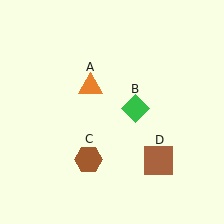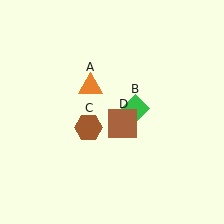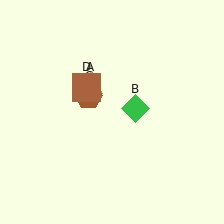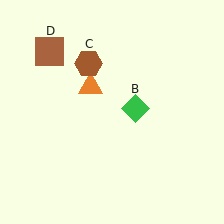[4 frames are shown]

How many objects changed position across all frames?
2 objects changed position: brown hexagon (object C), brown square (object D).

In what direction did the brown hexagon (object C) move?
The brown hexagon (object C) moved up.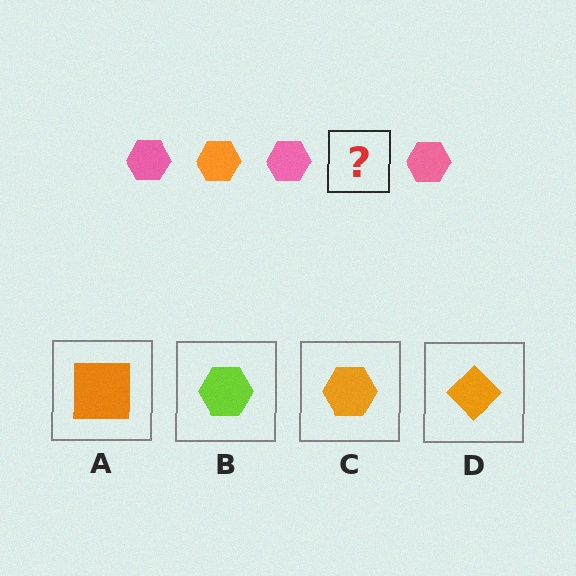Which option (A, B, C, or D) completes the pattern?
C.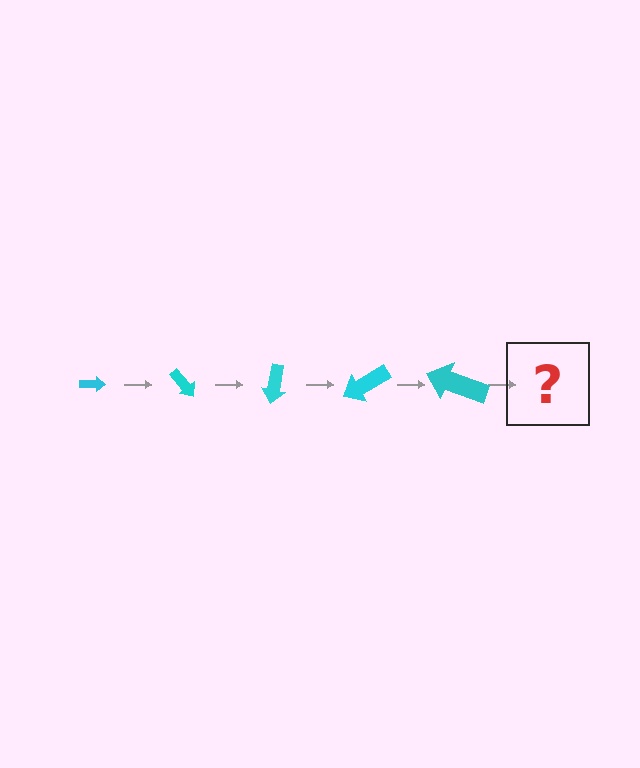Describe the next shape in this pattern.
It should be an arrow, larger than the previous one and rotated 250 degrees from the start.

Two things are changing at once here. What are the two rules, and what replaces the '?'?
The two rules are that the arrow grows larger each step and it rotates 50 degrees each step. The '?' should be an arrow, larger than the previous one and rotated 250 degrees from the start.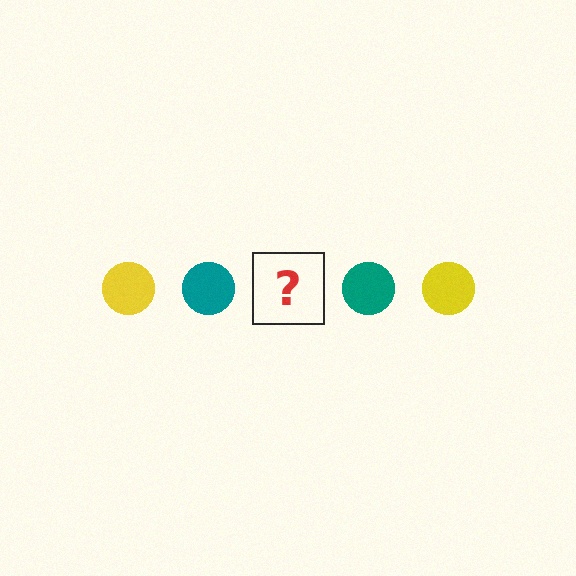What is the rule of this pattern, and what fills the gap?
The rule is that the pattern cycles through yellow, teal circles. The gap should be filled with a yellow circle.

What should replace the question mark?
The question mark should be replaced with a yellow circle.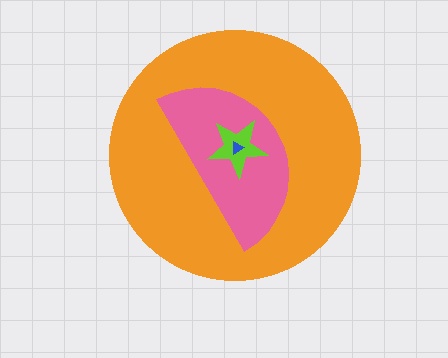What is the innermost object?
The blue triangle.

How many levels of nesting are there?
4.